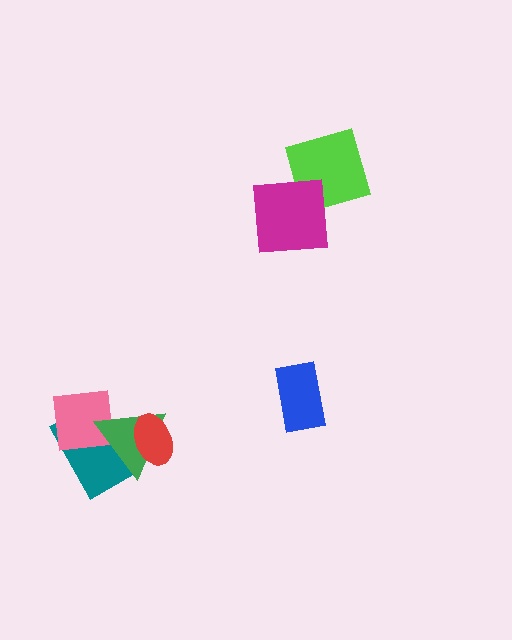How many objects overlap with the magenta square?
1 object overlaps with the magenta square.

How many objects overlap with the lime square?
1 object overlaps with the lime square.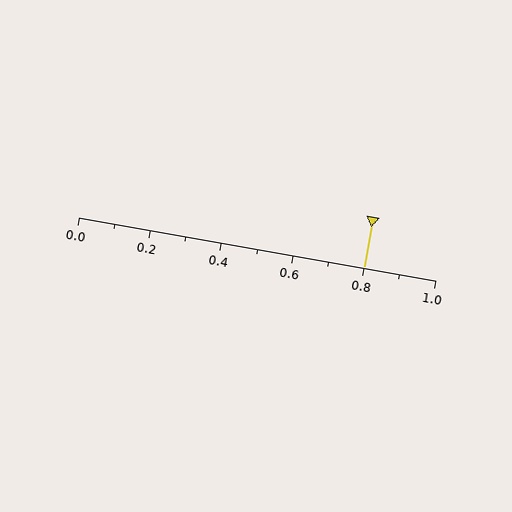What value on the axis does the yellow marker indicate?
The marker indicates approximately 0.8.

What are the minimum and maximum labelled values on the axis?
The axis runs from 0.0 to 1.0.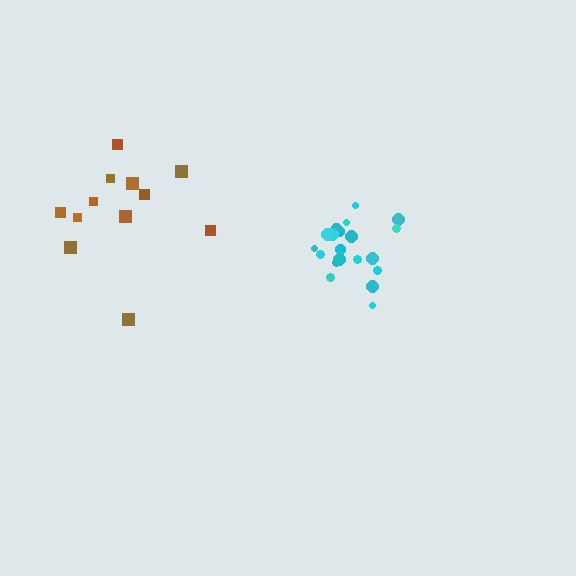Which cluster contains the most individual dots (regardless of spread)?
Cyan (21).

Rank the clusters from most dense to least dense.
cyan, brown.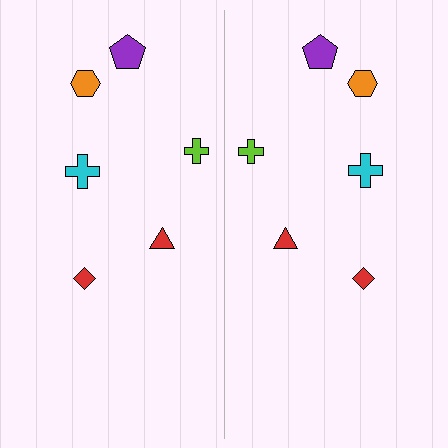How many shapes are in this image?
There are 12 shapes in this image.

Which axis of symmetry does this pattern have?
The pattern has a vertical axis of symmetry running through the center of the image.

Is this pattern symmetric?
Yes, this pattern has bilateral (reflection) symmetry.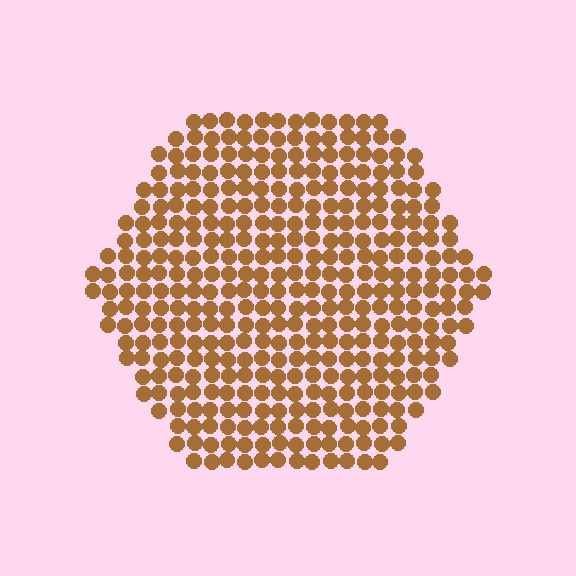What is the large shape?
The large shape is a hexagon.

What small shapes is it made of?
It is made of small circles.